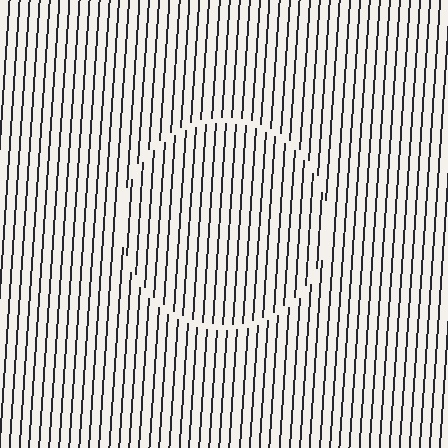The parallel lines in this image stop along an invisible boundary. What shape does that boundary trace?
An illusory circle. The interior of the shape contains the same grating, shifted by half a period — the contour is defined by the phase discontinuity where line-ends from the inner and outer gratings abut.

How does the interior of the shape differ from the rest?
The interior of the shape contains the same grating, shifted by half a period — the contour is defined by the phase discontinuity where line-ends from the inner and outer gratings abut.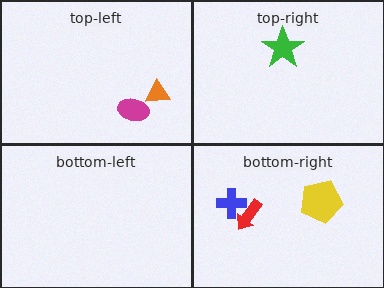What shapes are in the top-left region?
The magenta ellipse, the orange triangle.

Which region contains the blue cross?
The bottom-right region.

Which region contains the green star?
The top-right region.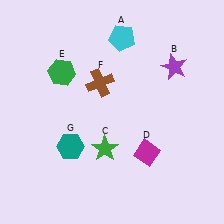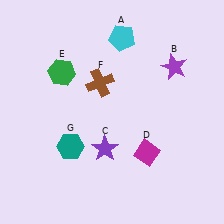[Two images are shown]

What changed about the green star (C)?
In Image 1, C is green. In Image 2, it changed to purple.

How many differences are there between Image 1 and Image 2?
There is 1 difference between the two images.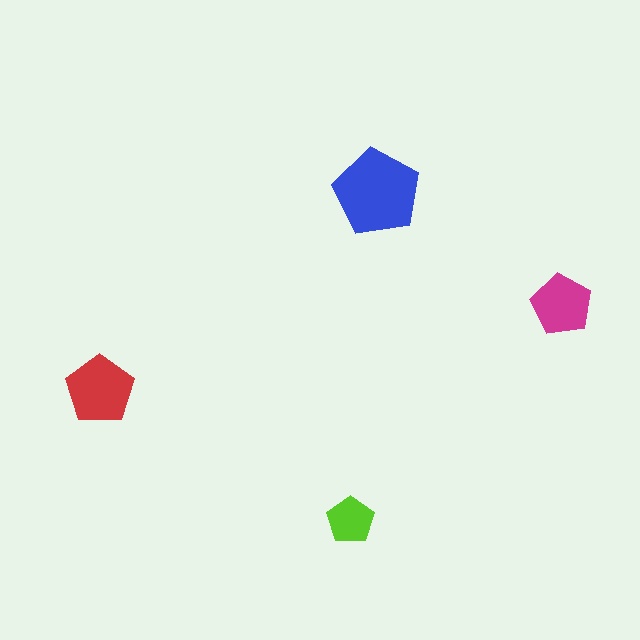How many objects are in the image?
There are 4 objects in the image.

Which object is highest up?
The blue pentagon is topmost.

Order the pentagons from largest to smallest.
the blue one, the red one, the magenta one, the lime one.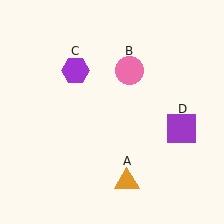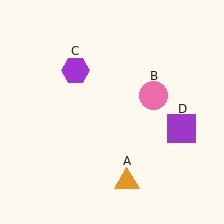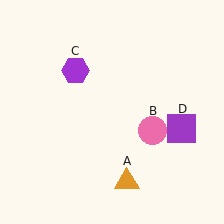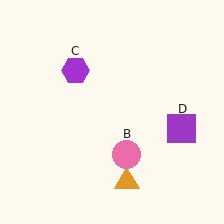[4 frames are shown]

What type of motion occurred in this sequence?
The pink circle (object B) rotated clockwise around the center of the scene.